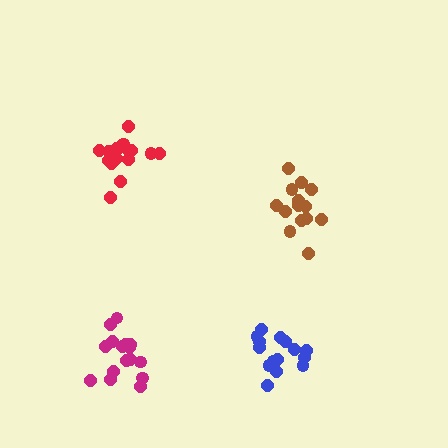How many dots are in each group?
Group 1: 14 dots, Group 2: 17 dots, Group 3: 15 dots, Group 4: 16 dots (62 total).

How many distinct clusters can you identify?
There are 4 distinct clusters.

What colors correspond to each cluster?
The clusters are colored: brown, red, blue, magenta.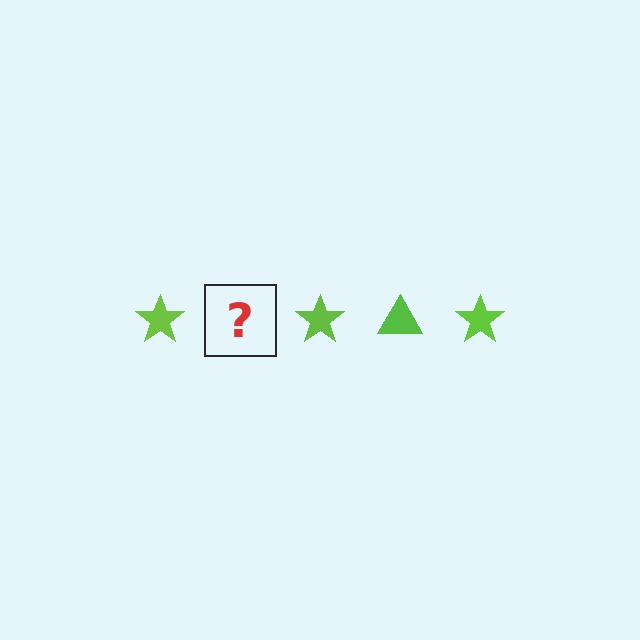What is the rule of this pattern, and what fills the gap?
The rule is that the pattern cycles through star, triangle shapes in lime. The gap should be filled with a lime triangle.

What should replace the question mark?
The question mark should be replaced with a lime triangle.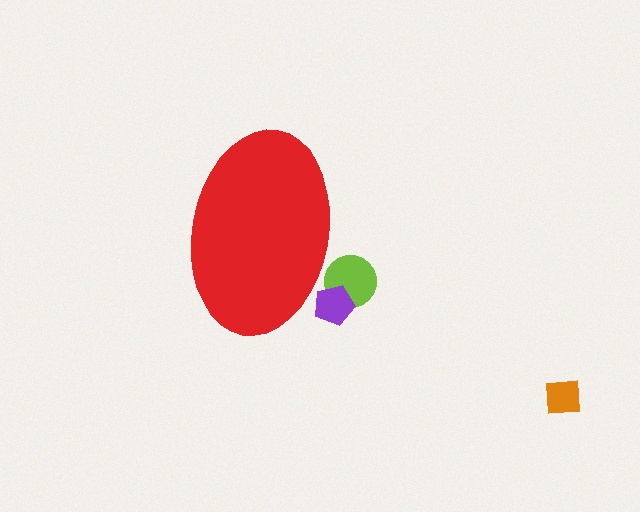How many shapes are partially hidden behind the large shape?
2 shapes are partially hidden.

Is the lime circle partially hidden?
Yes, the lime circle is partially hidden behind the red ellipse.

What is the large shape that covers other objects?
A red ellipse.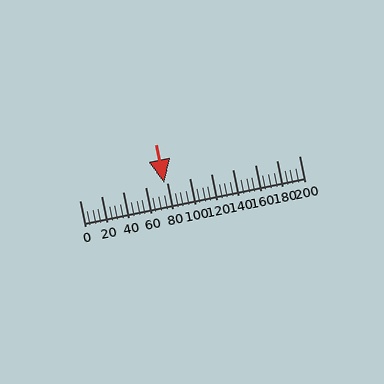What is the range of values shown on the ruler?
The ruler shows values from 0 to 200.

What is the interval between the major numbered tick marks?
The major tick marks are spaced 20 units apart.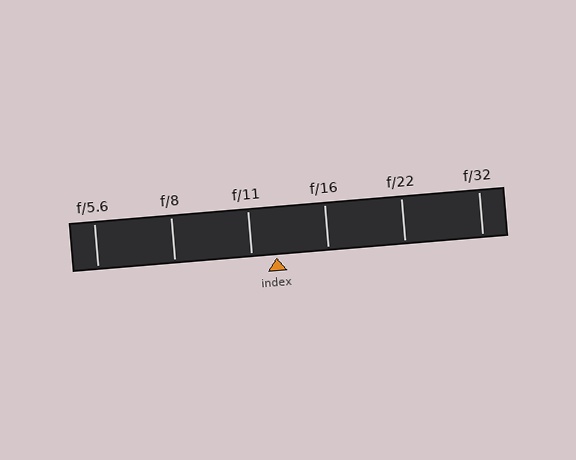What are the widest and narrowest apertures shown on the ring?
The widest aperture shown is f/5.6 and the narrowest is f/32.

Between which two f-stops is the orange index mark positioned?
The index mark is between f/11 and f/16.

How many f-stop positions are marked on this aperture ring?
There are 6 f-stop positions marked.